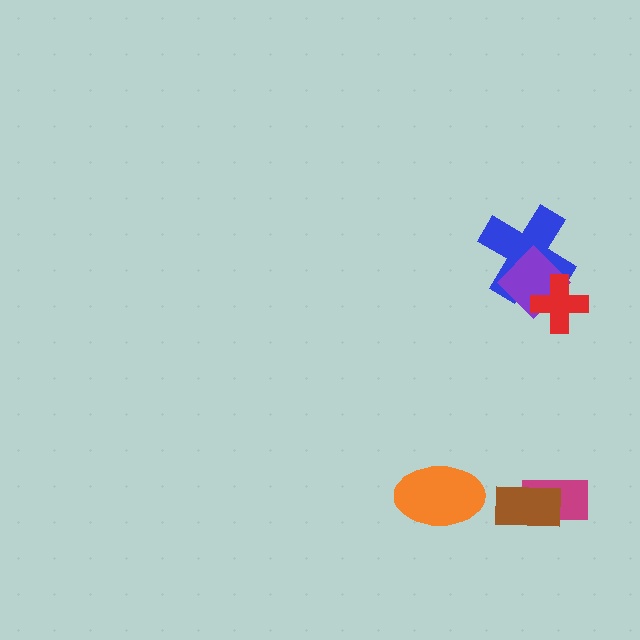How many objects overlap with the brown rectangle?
1 object overlaps with the brown rectangle.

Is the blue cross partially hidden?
Yes, it is partially covered by another shape.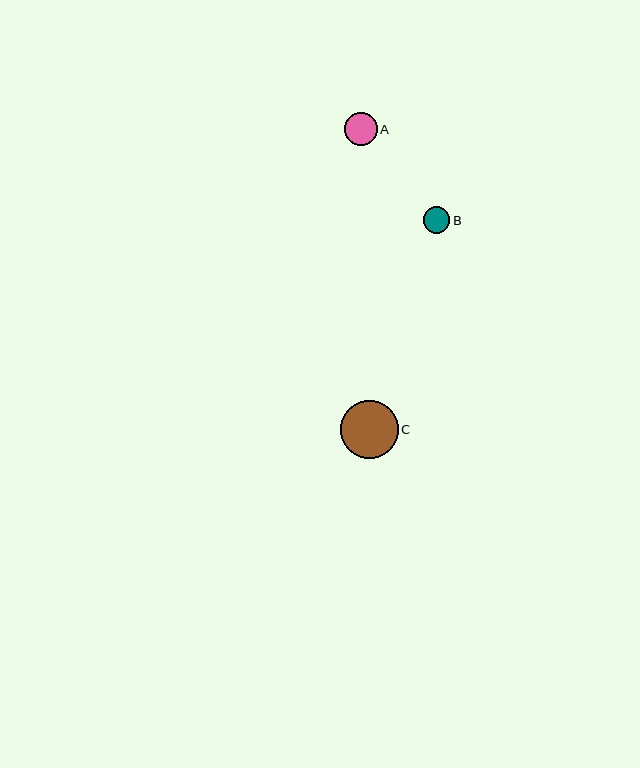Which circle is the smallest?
Circle B is the smallest with a size of approximately 27 pixels.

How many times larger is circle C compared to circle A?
Circle C is approximately 1.7 times the size of circle A.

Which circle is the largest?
Circle C is the largest with a size of approximately 57 pixels.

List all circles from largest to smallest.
From largest to smallest: C, A, B.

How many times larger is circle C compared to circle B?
Circle C is approximately 2.1 times the size of circle B.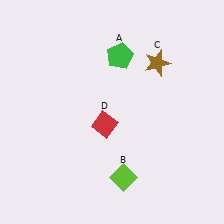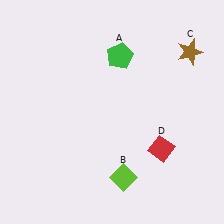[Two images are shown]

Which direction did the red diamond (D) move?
The red diamond (D) moved right.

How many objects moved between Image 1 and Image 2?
2 objects moved between the two images.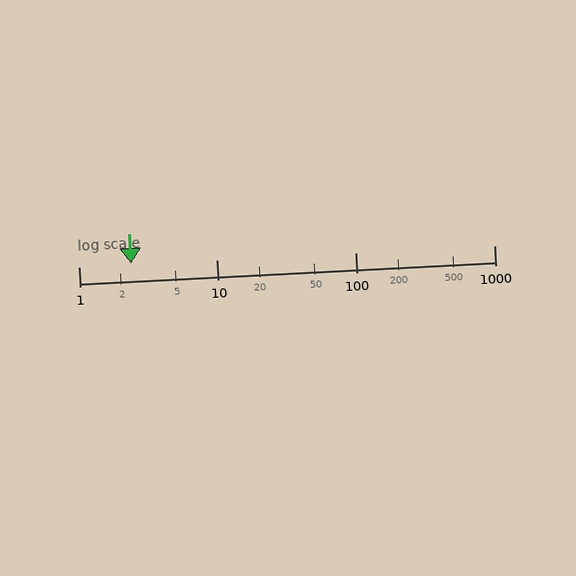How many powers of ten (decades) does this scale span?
The scale spans 3 decades, from 1 to 1000.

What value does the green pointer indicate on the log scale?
The pointer indicates approximately 2.4.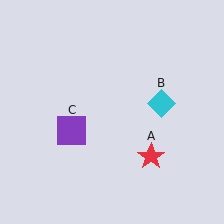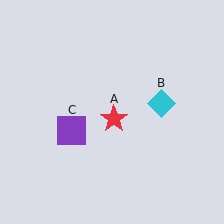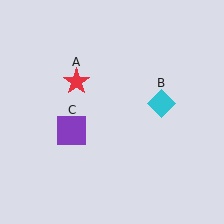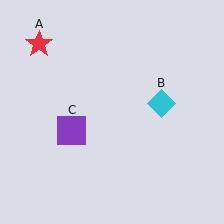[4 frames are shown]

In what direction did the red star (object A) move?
The red star (object A) moved up and to the left.